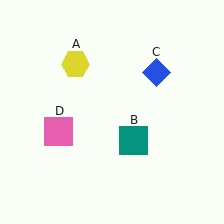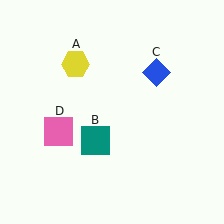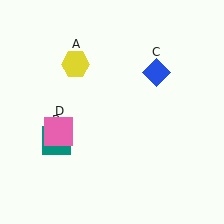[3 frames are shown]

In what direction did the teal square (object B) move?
The teal square (object B) moved left.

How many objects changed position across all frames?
1 object changed position: teal square (object B).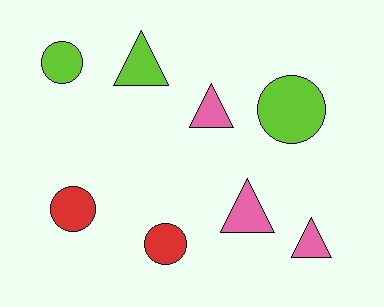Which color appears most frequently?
Lime, with 3 objects.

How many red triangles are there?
There are no red triangles.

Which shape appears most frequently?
Triangle, with 4 objects.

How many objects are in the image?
There are 8 objects.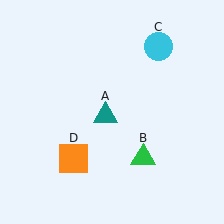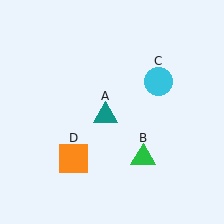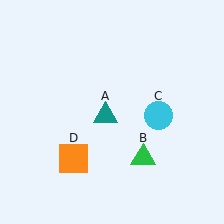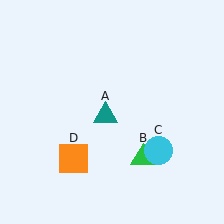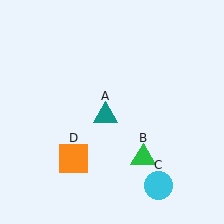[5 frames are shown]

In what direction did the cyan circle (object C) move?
The cyan circle (object C) moved down.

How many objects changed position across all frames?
1 object changed position: cyan circle (object C).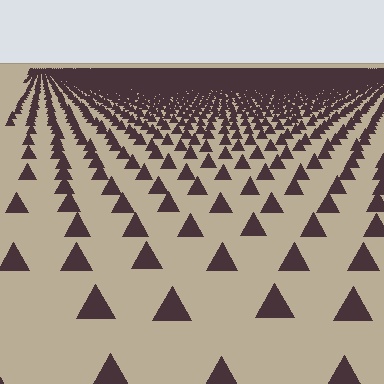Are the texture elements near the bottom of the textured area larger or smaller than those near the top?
Larger. Near the bottom, elements are closer to the viewer and appear at a bigger on-screen size.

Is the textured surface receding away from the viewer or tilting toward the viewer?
The surface is receding away from the viewer. Texture elements get smaller and denser toward the top.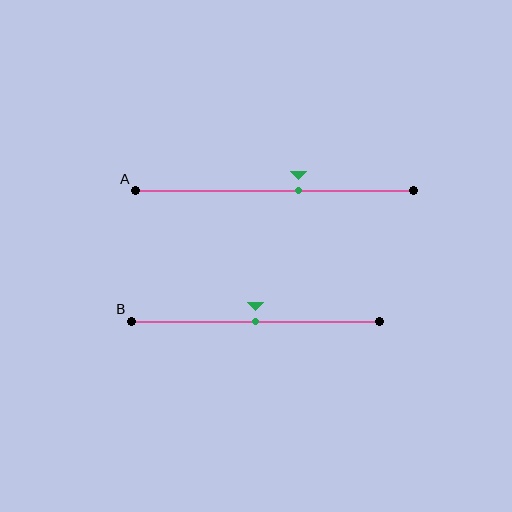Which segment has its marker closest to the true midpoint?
Segment B has its marker closest to the true midpoint.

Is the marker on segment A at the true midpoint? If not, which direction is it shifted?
No, the marker on segment A is shifted to the right by about 9% of the segment length.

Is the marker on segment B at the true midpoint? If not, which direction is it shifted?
Yes, the marker on segment B is at the true midpoint.